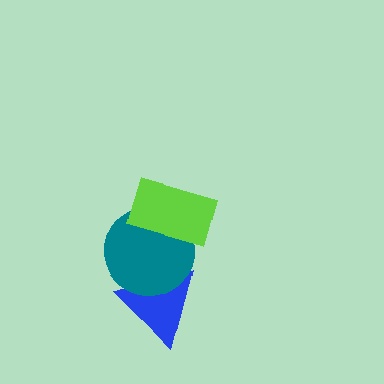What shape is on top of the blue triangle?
The teal circle is on top of the blue triangle.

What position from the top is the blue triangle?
The blue triangle is 3rd from the top.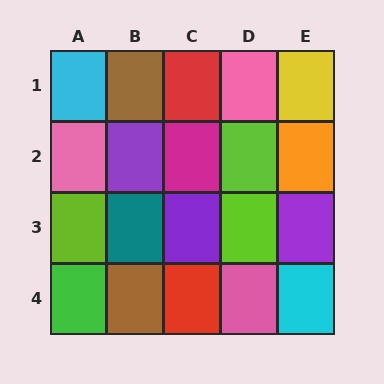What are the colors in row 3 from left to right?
Lime, teal, purple, lime, purple.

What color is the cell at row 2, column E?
Orange.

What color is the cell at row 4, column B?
Brown.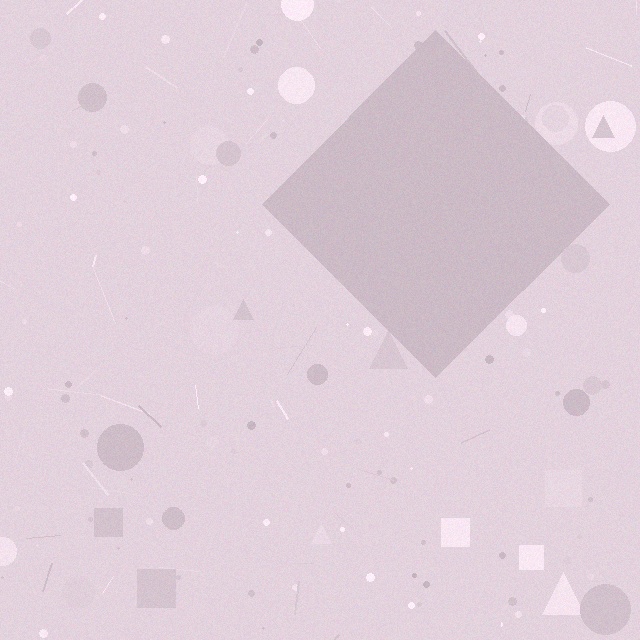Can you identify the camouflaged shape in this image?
The camouflaged shape is a diamond.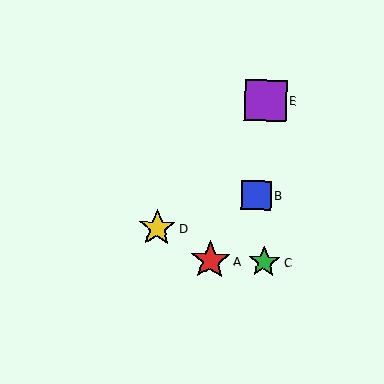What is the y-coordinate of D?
Object D is at y≈228.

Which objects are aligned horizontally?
Objects A, C are aligned horizontally.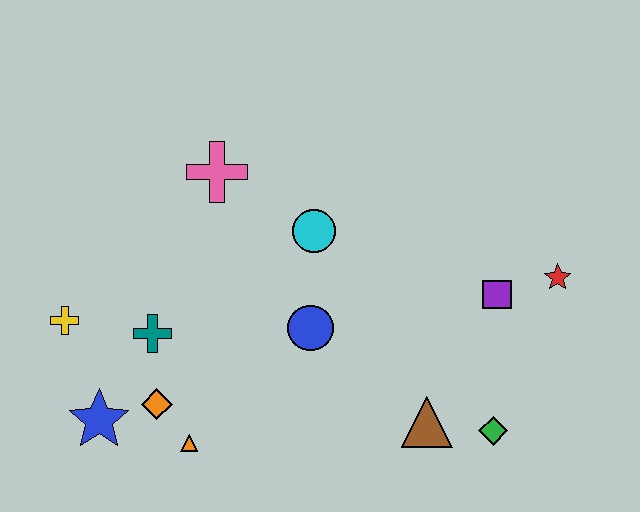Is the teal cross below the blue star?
No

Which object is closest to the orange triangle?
The orange diamond is closest to the orange triangle.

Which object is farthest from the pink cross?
The green diamond is farthest from the pink cross.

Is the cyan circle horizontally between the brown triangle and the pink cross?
Yes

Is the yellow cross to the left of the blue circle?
Yes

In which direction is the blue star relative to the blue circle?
The blue star is to the left of the blue circle.